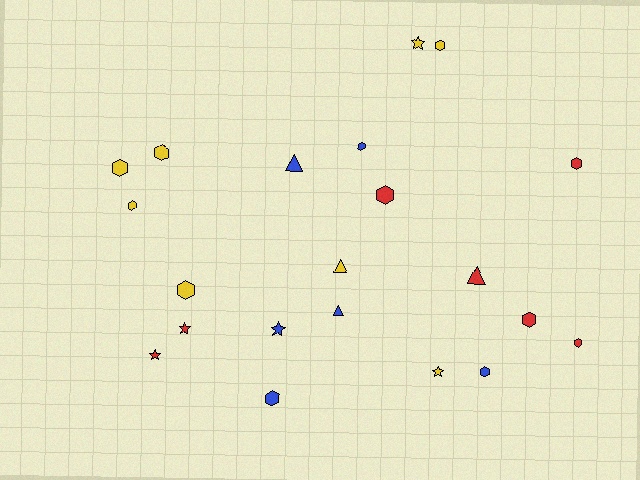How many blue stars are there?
There is 1 blue star.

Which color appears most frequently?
Yellow, with 8 objects.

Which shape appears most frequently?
Hexagon, with 12 objects.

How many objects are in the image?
There are 21 objects.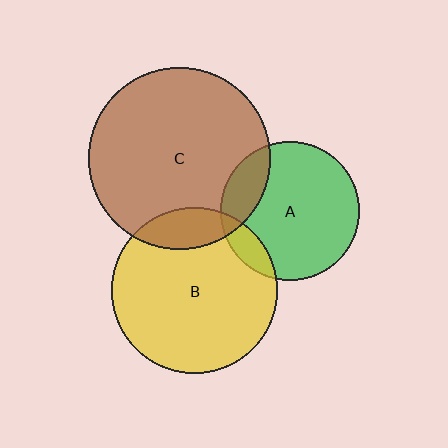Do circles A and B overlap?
Yes.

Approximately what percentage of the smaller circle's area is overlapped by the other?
Approximately 10%.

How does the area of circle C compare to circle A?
Approximately 1.7 times.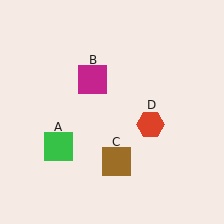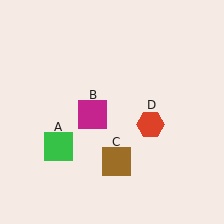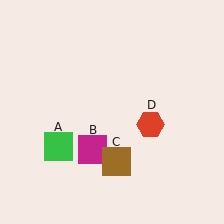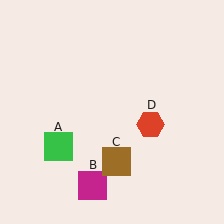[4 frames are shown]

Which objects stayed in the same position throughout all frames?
Green square (object A) and brown square (object C) and red hexagon (object D) remained stationary.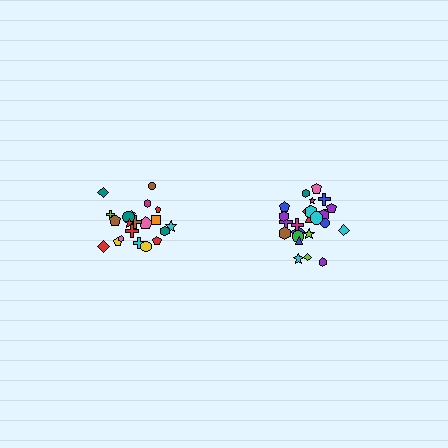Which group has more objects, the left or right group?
The right group.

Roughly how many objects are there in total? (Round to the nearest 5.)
Roughly 45 objects in total.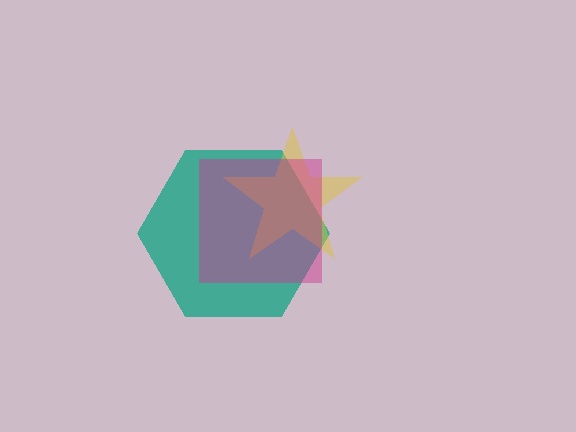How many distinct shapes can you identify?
There are 3 distinct shapes: a teal hexagon, a yellow star, a magenta square.